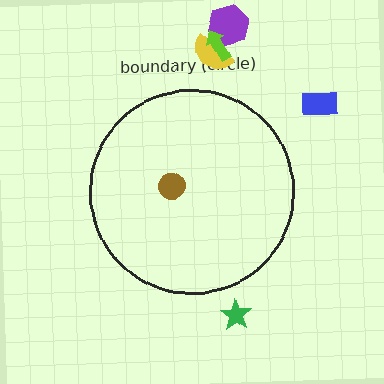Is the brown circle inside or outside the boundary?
Inside.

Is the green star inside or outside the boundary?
Outside.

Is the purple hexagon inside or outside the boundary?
Outside.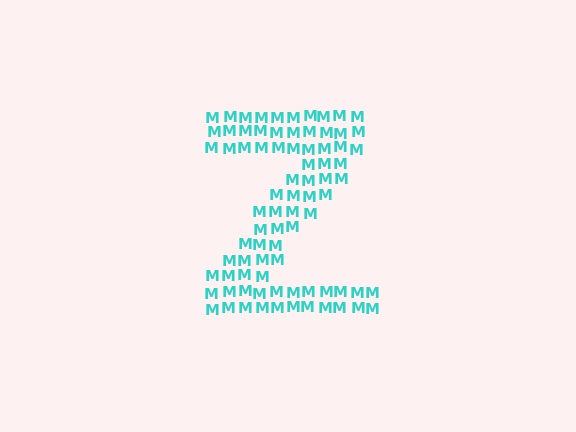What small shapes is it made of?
It is made of small letter M's.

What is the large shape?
The large shape is the letter Z.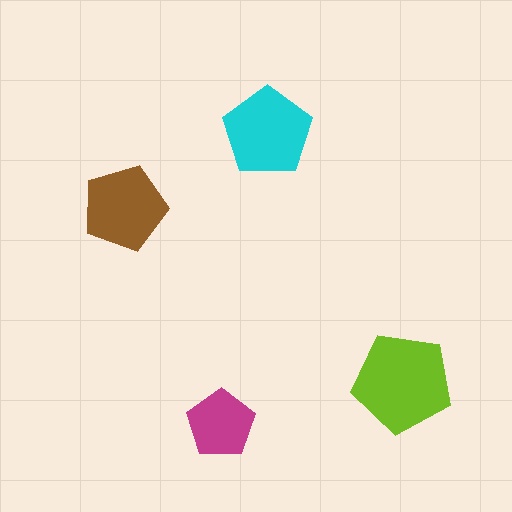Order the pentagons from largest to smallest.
the lime one, the cyan one, the brown one, the magenta one.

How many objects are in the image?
There are 4 objects in the image.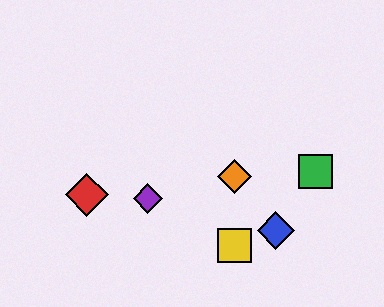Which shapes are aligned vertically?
The yellow square, the orange diamond are aligned vertically.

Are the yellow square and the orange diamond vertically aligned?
Yes, both are at x≈234.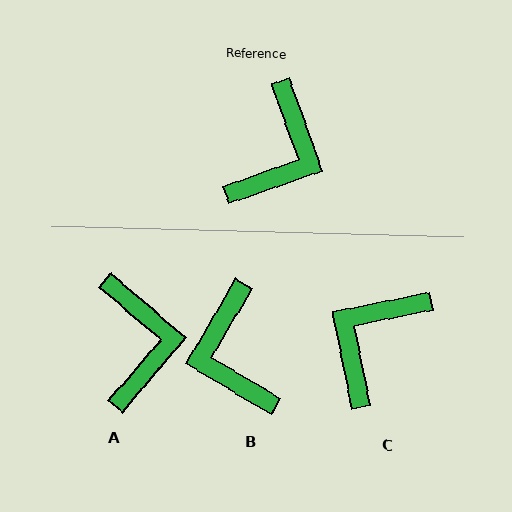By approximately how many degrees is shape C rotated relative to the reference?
Approximately 172 degrees counter-clockwise.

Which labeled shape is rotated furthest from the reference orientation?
C, about 172 degrees away.